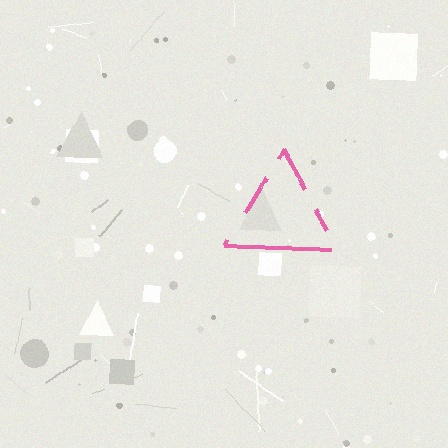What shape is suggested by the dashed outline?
The dashed outline suggests a triangle.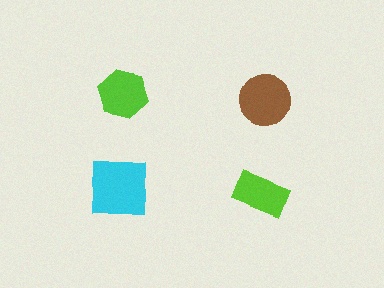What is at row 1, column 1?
A lime hexagon.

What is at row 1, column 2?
A brown circle.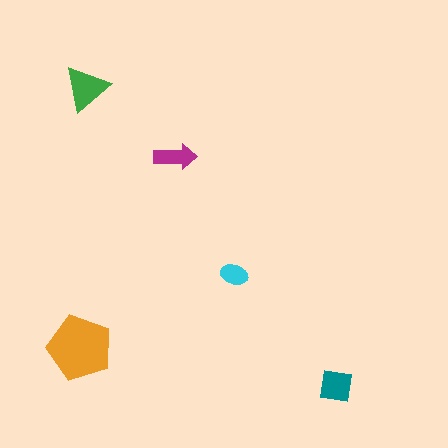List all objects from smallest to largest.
The cyan ellipse, the magenta arrow, the teal square, the green triangle, the orange pentagon.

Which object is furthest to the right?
The teal square is rightmost.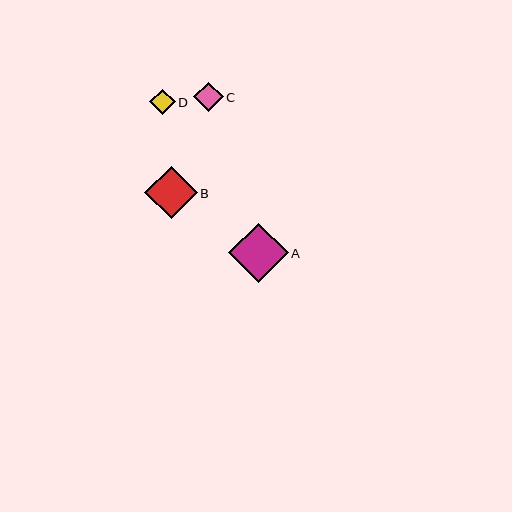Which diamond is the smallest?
Diamond D is the smallest with a size of approximately 25 pixels.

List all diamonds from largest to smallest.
From largest to smallest: A, B, C, D.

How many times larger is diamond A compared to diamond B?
Diamond A is approximately 1.1 times the size of diamond B.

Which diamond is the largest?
Diamond A is the largest with a size of approximately 59 pixels.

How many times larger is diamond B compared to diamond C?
Diamond B is approximately 1.8 times the size of diamond C.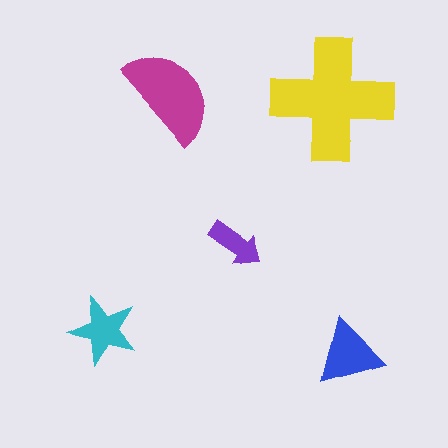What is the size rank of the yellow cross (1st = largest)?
1st.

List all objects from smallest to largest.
The purple arrow, the cyan star, the blue triangle, the magenta semicircle, the yellow cross.